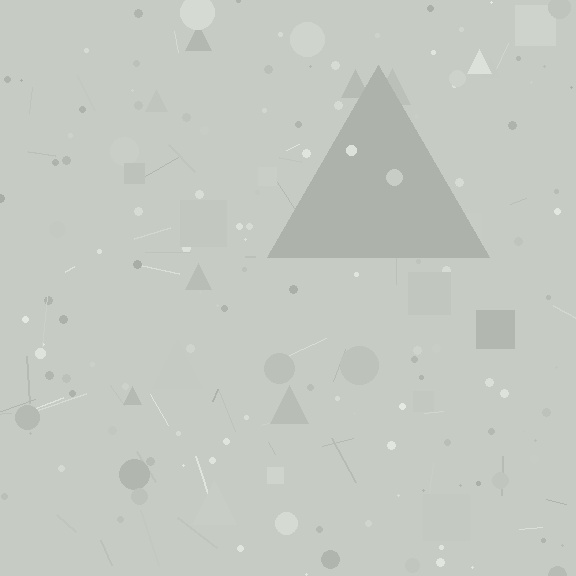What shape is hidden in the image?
A triangle is hidden in the image.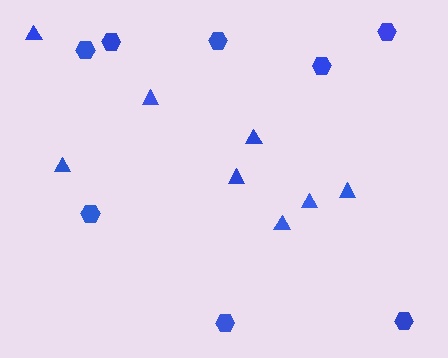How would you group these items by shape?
There are 2 groups: one group of hexagons (8) and one group of triangles (8).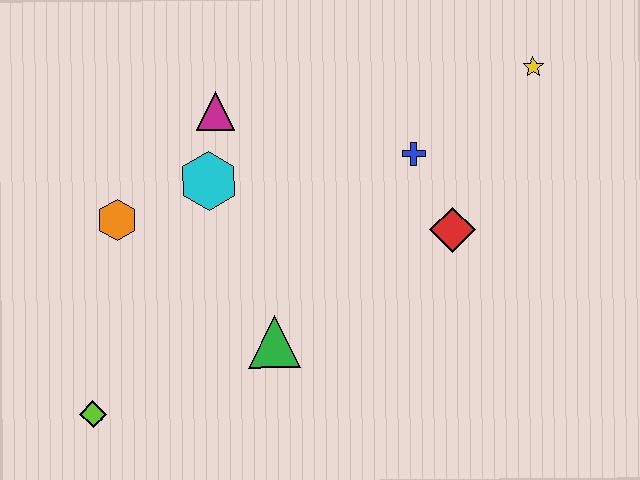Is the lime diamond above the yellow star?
No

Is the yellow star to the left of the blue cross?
No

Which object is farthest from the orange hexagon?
The yellow star is farthest from the orange hexagon.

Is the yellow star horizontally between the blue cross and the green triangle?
No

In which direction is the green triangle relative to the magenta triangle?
The green triangle is below the magenta triangle.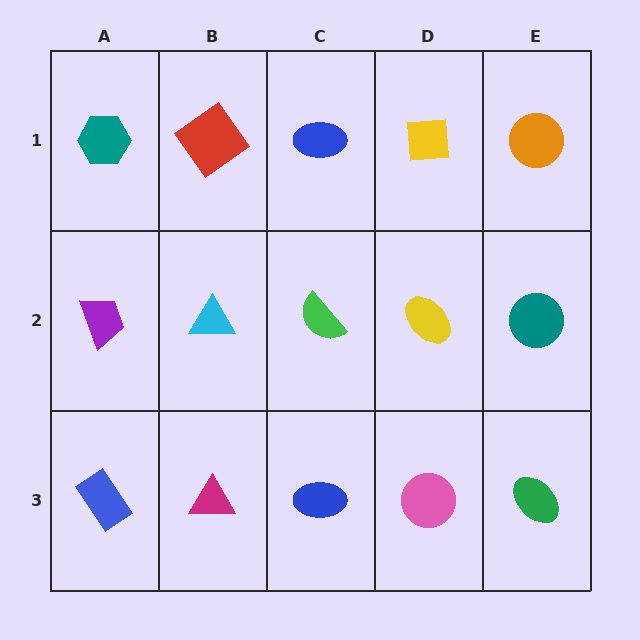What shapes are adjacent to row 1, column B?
A cyan triangle (row 2, column B), a teal hexagon (row 1, column A), a blue ellipse (row 1, column C).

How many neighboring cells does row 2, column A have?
3.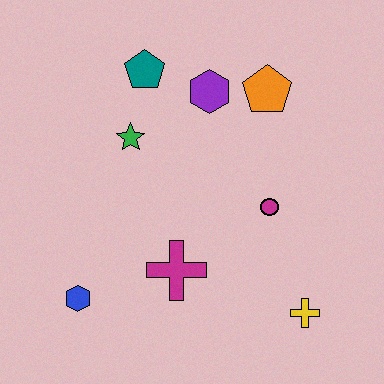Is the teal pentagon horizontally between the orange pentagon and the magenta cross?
No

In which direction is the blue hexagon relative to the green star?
The blue hexagon is below the green star.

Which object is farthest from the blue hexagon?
The orange pentagon is farthest from the blue hexagon.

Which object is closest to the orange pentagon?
The purple hexagon is closest to the orange pentagon.